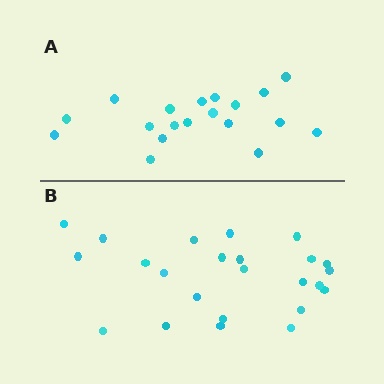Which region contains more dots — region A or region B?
Region B (the bottom region) has more dots.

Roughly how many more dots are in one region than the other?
Region B has about 5 more dots than region A.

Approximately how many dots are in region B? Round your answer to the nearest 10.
About 20 dots. (The exact count is 24, which rounds to 20.)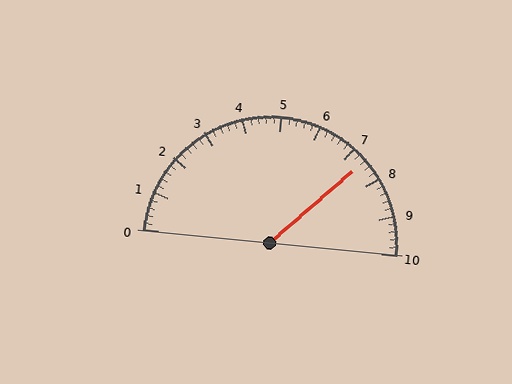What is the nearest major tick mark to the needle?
The nearest major tick mark is 7.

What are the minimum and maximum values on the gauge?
The gauge ranges from 0 to 10.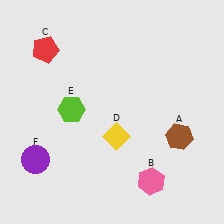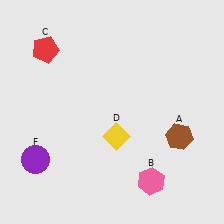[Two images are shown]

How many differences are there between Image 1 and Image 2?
There is 1 difference between the two images.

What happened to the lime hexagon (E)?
The lime hexagon (E) was removed in Image 2. It was in the top-left area of Image 1.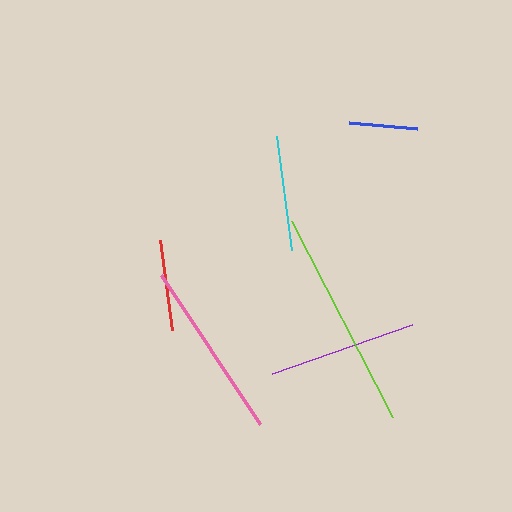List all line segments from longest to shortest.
From longest to shortest: lime, pink, purple, cyan, red, blue.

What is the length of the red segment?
The red segment is approximately 91 pixels long.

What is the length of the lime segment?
The lime segment is approximately 221 pixels long.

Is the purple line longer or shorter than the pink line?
The pink line is longer than the purple line.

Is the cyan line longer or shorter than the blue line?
The cyan line is longer than the blue line.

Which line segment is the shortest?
The blue line is the shortest at approximately 68 pixels.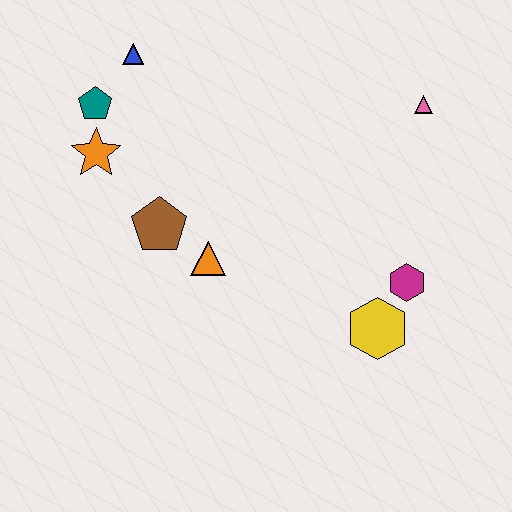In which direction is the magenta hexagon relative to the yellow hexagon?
The magenta hexagon is above the yellow hexagon.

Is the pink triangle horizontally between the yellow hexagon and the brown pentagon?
No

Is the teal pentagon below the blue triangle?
Yes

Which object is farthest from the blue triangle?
The yellow hexagon is farthest from the blue triangle.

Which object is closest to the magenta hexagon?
The yellow hexagon is closest to the magenta hexagon.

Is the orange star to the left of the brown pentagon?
Yes